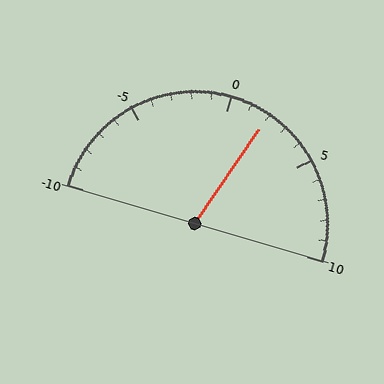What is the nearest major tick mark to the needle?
The nearest major tick mark is 0.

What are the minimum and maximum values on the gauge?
The gauge ranges from -10 to 10.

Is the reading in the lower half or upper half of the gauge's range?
The reading is in the upper half of the range (-10 to 10).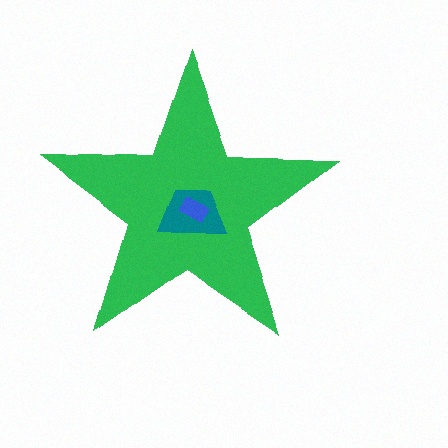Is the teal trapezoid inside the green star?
Yes.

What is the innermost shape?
The blue rectangle.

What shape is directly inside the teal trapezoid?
The blue rectangle.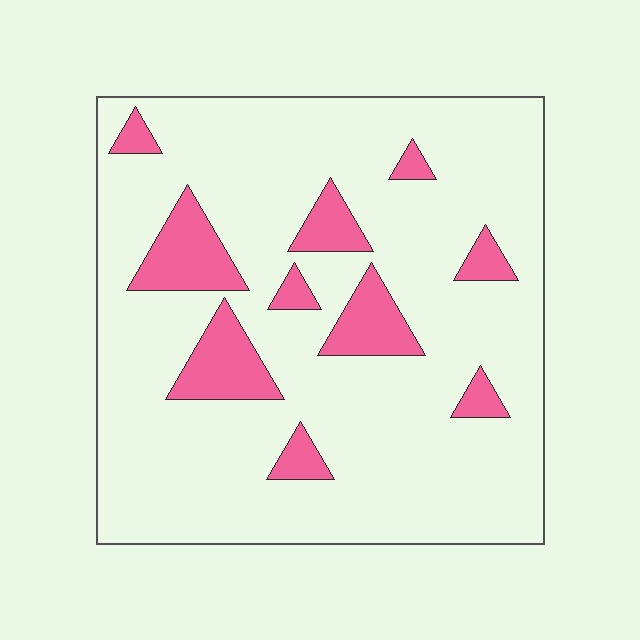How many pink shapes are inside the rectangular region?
10.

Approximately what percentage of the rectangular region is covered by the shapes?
Approximately 15%.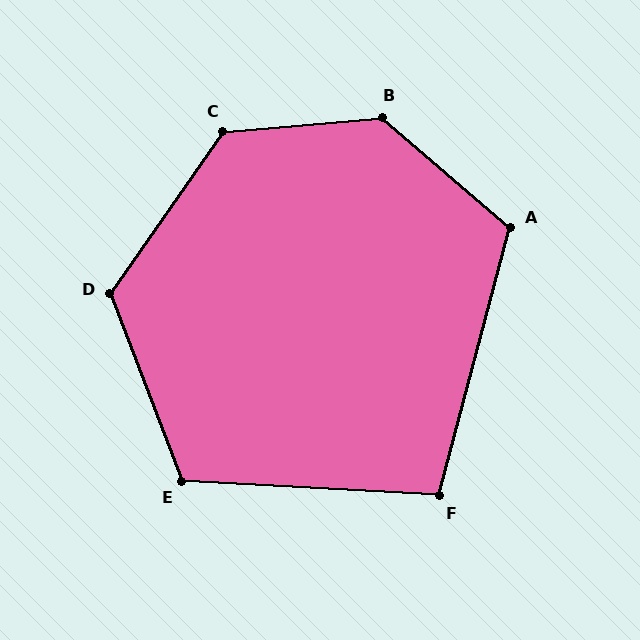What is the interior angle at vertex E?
Approximately 114 degrees (obtuse).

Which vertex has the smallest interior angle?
F, at approximately 102 degrees.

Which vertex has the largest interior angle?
B, at approximately 134 degrees.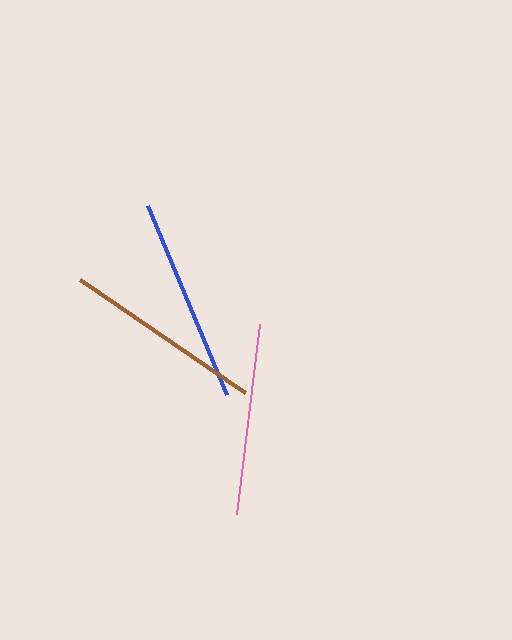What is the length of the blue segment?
The blue segment is approximately 205 pixels long.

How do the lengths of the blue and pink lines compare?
The blue and pink lines are approximately the same length.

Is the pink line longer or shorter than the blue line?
The blue line is longer than the pink line.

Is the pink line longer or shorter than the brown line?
The brown line is longer than the pink line.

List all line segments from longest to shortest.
From longest to shortest: blue, brown, pink.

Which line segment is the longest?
The blue line is the longest at approximately 205 pixels.